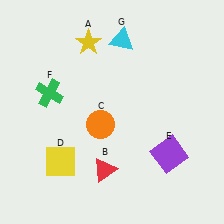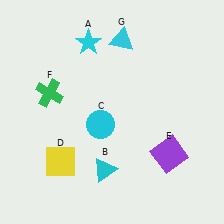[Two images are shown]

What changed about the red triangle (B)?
In Image 1, B is red. In Image 2, it changed to cyan.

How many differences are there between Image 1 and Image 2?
There are 3 differences between the two images.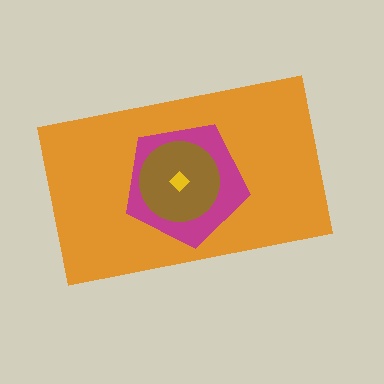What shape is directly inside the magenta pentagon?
The brown circle.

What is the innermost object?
The yellow diamond.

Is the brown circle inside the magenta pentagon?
Yes.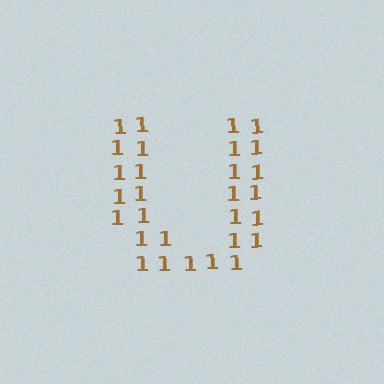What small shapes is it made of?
It is made of small digit 1's.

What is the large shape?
The large shape is the letter U.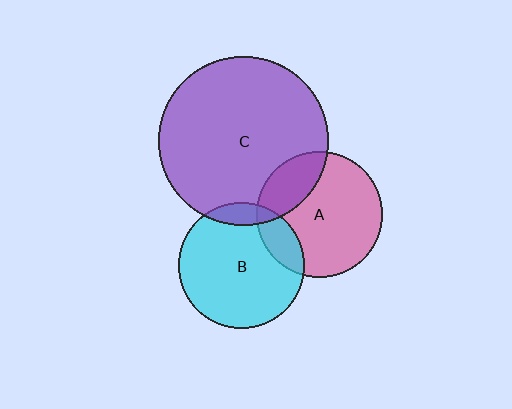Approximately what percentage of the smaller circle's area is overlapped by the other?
Approximately 15%.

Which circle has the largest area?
Circle C (purple).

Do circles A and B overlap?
Yes.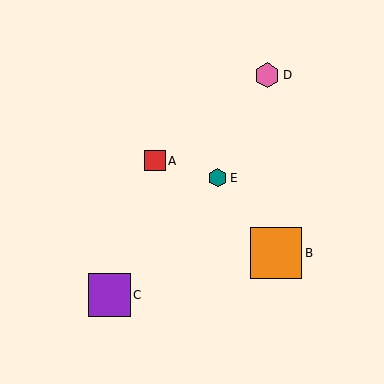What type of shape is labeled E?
Shape E is a teal hexagon.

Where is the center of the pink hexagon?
The center of the pink hexagon is at (267, 75).